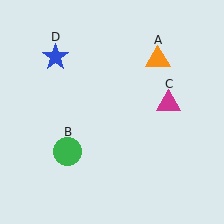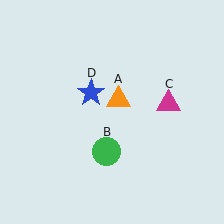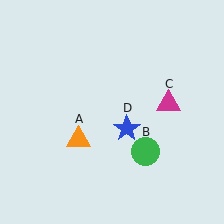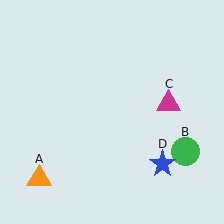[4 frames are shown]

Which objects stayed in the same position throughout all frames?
Magenta triangle (object C) remained stationary.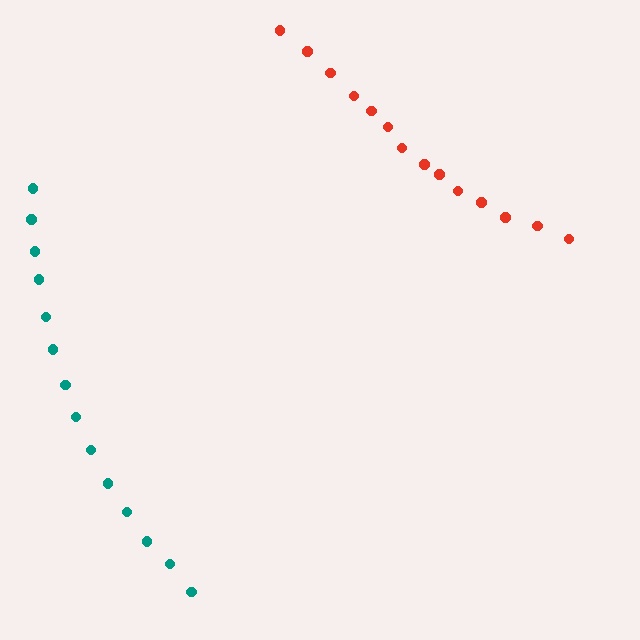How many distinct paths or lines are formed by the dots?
There are 2 distinct paths.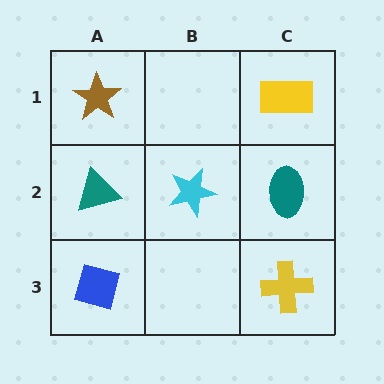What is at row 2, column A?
A teal triangle.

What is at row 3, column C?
A yellow cross.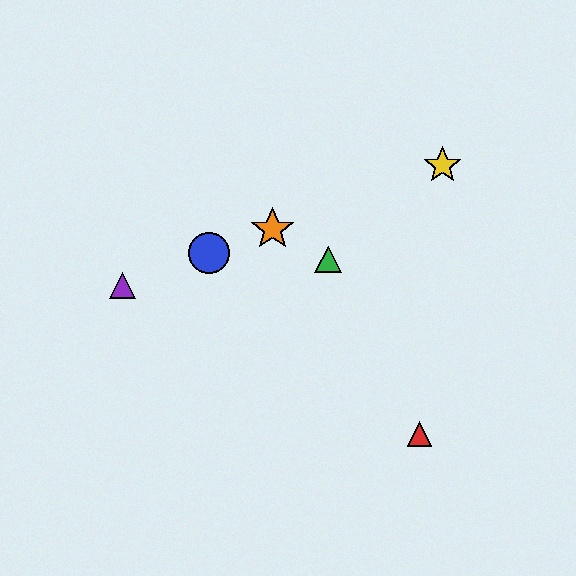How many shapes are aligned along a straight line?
4 shapes (the blue circle, the yellow star, the purple triangle, the orange star) are aligned along a straight line.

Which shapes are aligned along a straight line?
The blue circle, the yellow star, the purple triangle, the orange star are aligned along a straight line.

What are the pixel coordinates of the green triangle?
The green triangle is at (328, 259).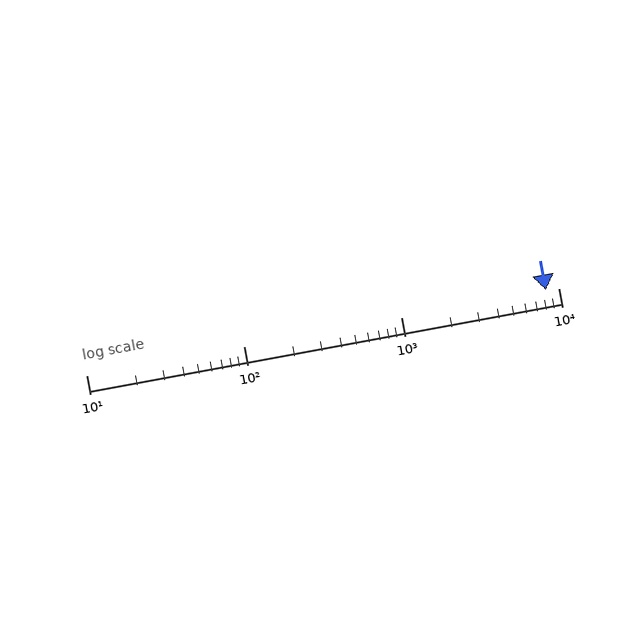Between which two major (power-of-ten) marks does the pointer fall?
The pointer is between 1000 and 10000.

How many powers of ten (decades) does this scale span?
The scale spans 3 decades, from 10 to 10000.